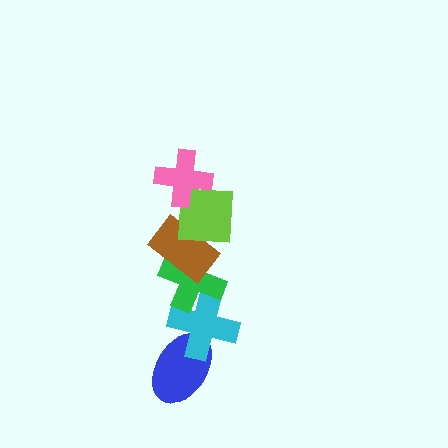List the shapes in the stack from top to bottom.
From top to bottom: the pink cross, the lime square, the brown rectangle, the green cross, the cyan cross, the blue ellipse.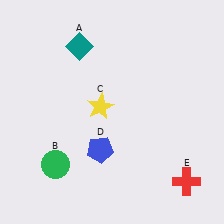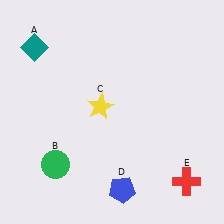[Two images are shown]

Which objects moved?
The objects that moved are: the teal diamond (A), the blue pentagon (D).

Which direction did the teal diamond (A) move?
The teal diamond (A) moved left.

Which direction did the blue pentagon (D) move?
The blue pentagon (D) moved down.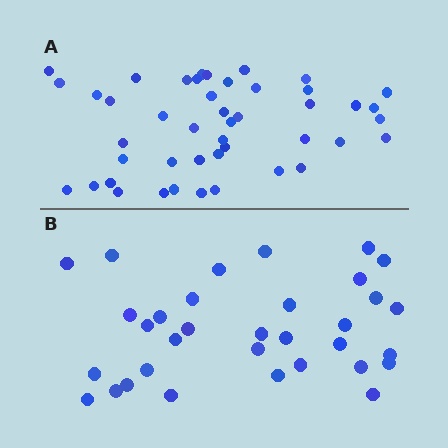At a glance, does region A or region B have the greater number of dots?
Region A (the top region) has more dots.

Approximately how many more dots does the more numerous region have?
Region A has roughly 12 or so more dots than region B.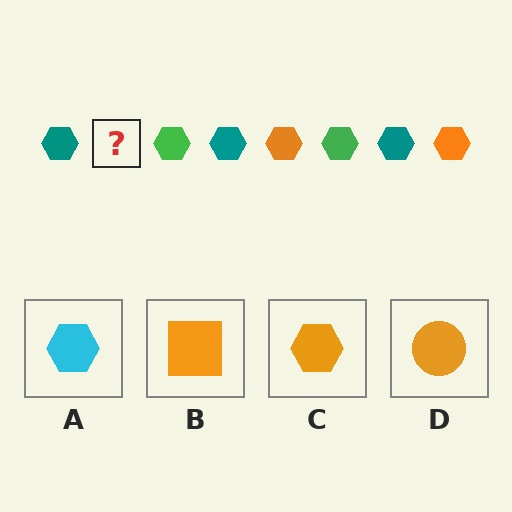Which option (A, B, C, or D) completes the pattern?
C.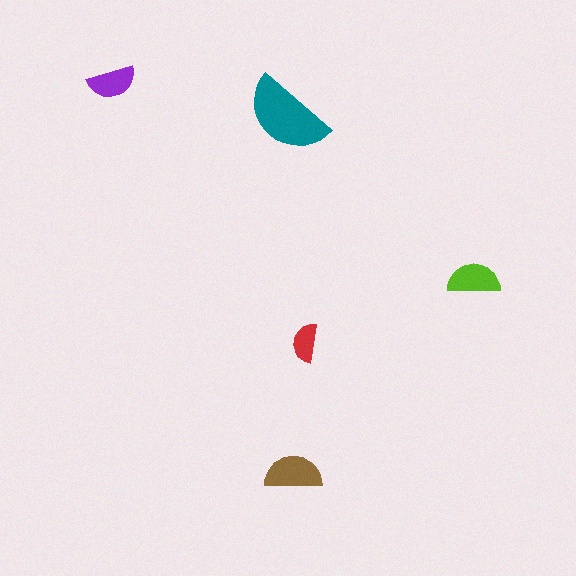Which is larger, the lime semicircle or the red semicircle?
The lime one.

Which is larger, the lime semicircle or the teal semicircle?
The teal one.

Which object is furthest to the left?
The purple semicircle is leftmost.